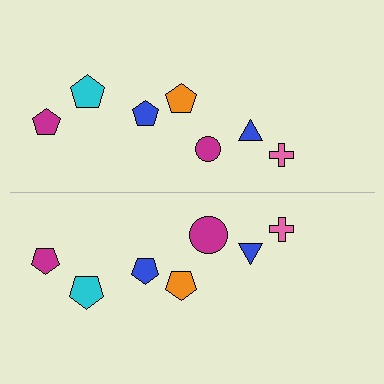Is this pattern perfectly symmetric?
No, the pattern is not perfectly symmetric. The magenta circle on the bottom side has a different size than its mirror counterpart.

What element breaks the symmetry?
The magenta circle on the bottom side has a different size than its mirror counterpart.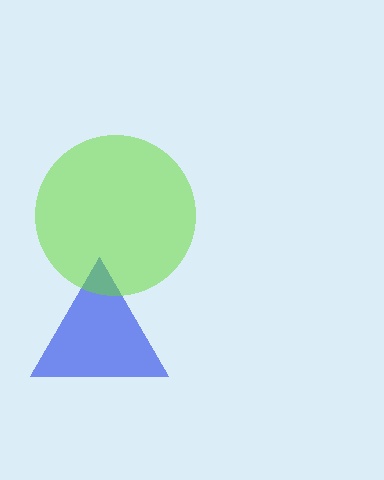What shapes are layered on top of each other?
The layered shapes are: a blue triangle, a lime circle.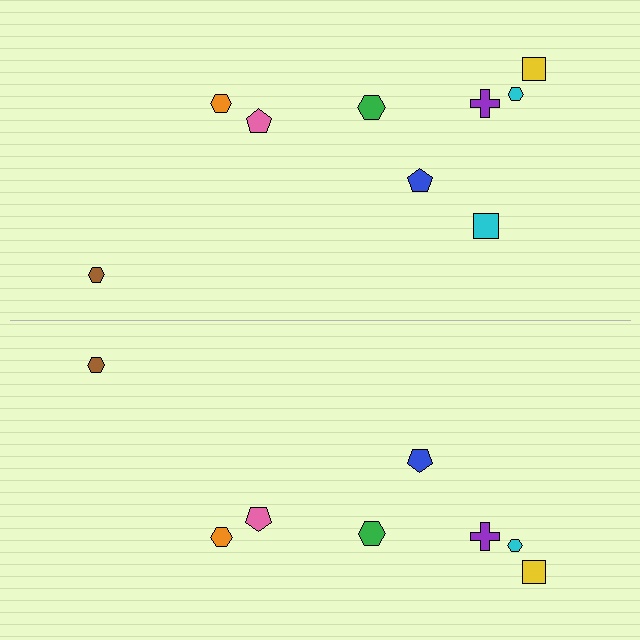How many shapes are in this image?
There are 17 shapes in this image.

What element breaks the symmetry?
A cyan square is missing from the bottom side.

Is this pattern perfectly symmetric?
No, the pattern is not perfectly symmetric. A cyan square is missing from the bottom side.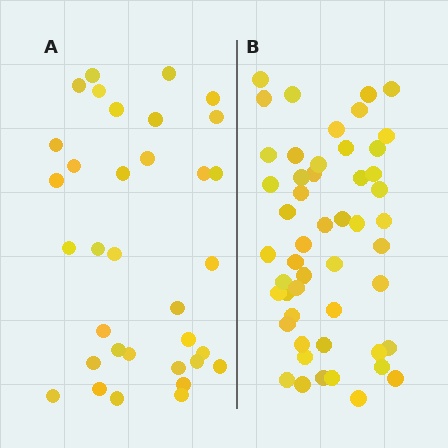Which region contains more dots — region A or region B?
Region B (the right region) has more dots.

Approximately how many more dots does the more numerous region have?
Region B has approximately 15 more dots than region A.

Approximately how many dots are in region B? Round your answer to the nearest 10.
About 50 dots. (The exact count is 51, which rounds to 50.)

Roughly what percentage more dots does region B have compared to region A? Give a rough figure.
About 50% more.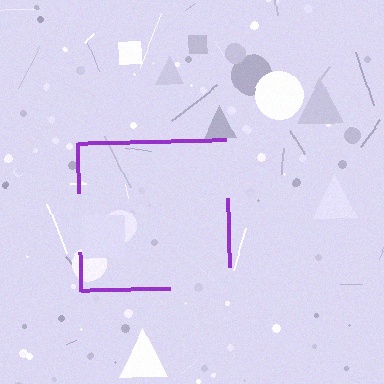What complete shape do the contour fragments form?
The contour fragments form a square.